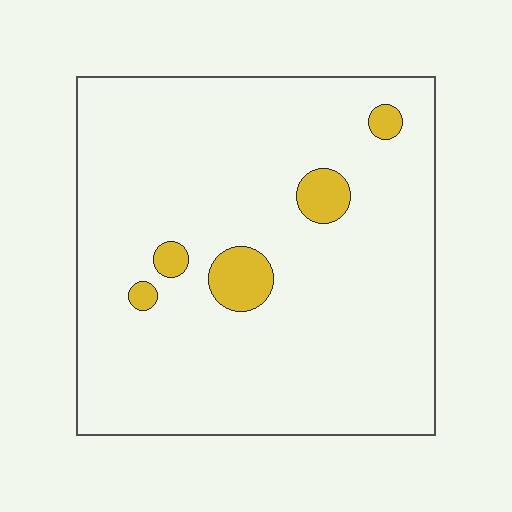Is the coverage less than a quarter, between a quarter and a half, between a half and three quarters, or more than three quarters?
Less than a quarter.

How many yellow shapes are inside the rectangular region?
5.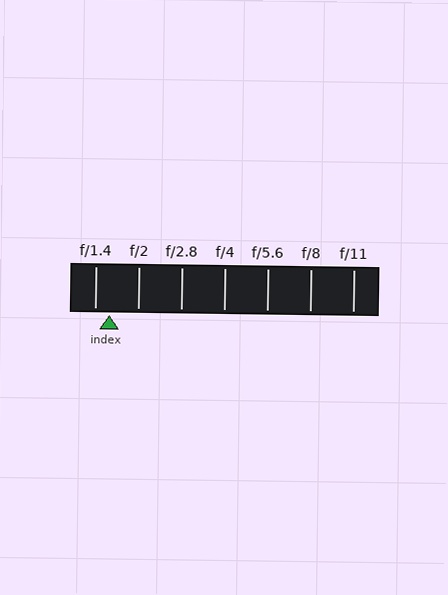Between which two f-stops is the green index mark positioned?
The index mark is between f/1.4 and f/2.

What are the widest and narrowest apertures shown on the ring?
The widest aperture shown is f/1.4 and the narrowest is f/11.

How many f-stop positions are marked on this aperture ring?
There are 7 f-stop positions marked.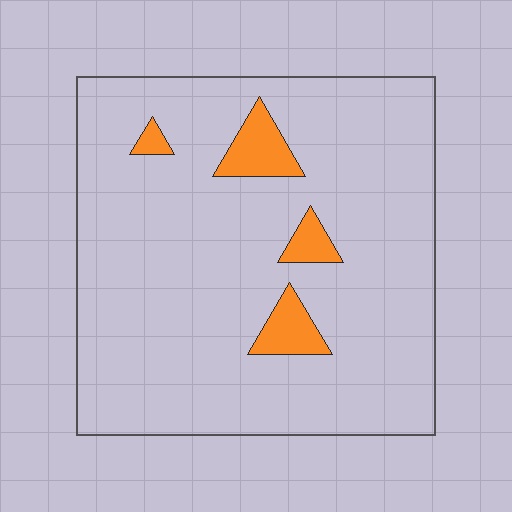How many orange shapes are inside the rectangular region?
4.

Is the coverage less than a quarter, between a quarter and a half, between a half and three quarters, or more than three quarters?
Less than a quarter.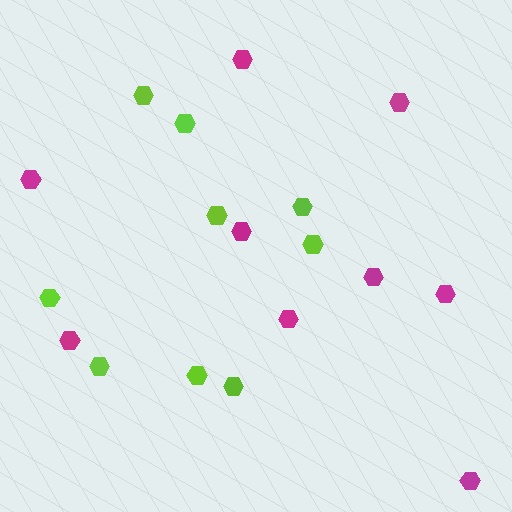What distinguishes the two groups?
There are 2 groups: one group of lime hexagons (9) and one group of magenta hexagons (9).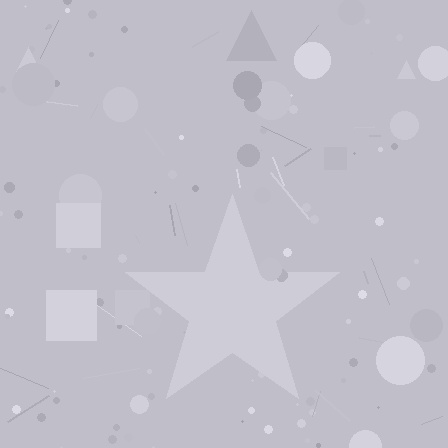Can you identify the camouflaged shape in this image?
The camouflaged shape is a star.